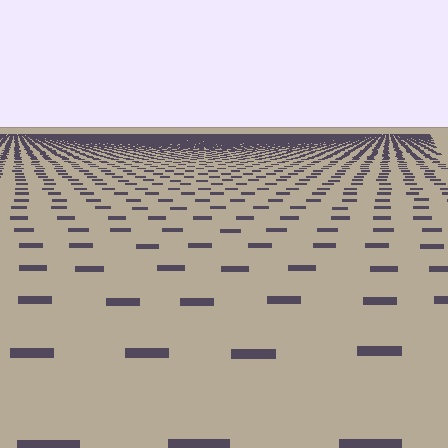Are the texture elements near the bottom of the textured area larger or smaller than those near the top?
Larger. Near the bottom, elements are closer to the viewer and appear at a bigger on-screen size.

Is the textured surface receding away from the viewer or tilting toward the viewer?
The surface is receding away from the viewer. Texture elements get smaller and denser toward the top.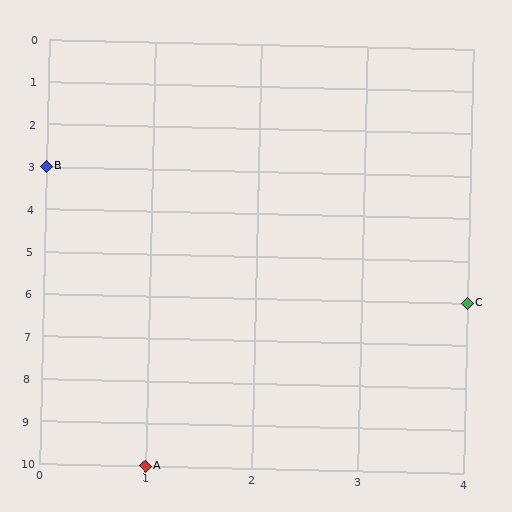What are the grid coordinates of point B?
Point B is at grid coordinates (0, 3).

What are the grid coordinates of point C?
Point C is at grid coordinates (4, 6).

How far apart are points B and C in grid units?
Points B and C are 4 columns and 3 rows apart (about 5.0 grid units diagonally).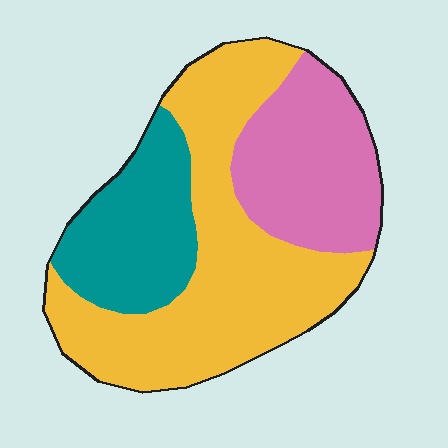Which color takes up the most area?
Yellow, at roughly 50%.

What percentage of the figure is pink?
Pink takes up about one quarter (1/4) of the figure.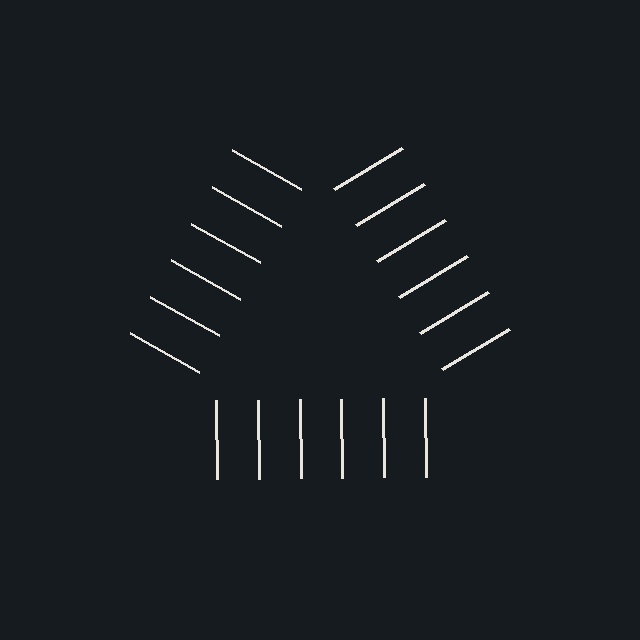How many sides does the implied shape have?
3 sides — the line-ends trace a triangle.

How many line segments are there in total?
18 — 6 along each of the 3 edges.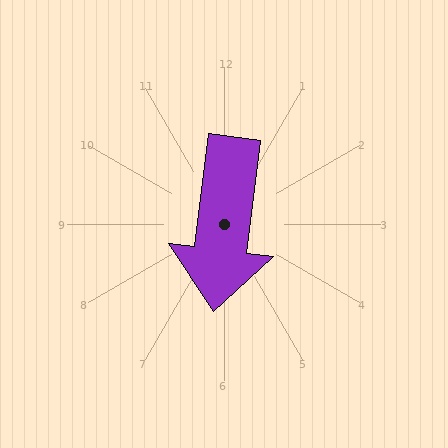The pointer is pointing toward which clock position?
Roughly 6 o'clock.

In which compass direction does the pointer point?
South.